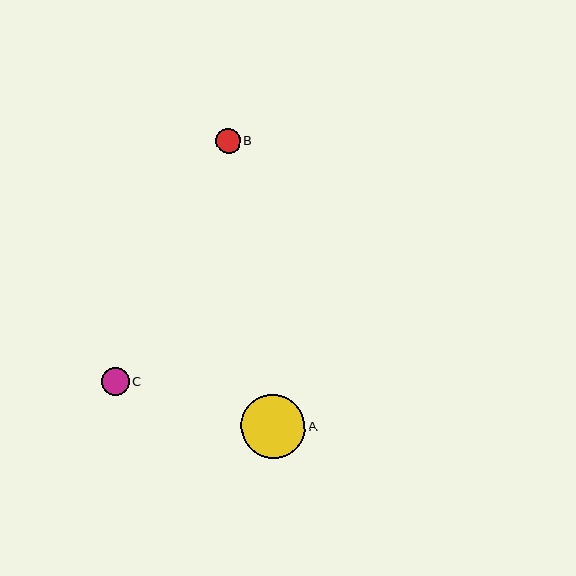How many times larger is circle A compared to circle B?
Circle A is approximately 2.5 times the size of circle B.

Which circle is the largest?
Circle A is the largest with a size of approximately 64 pixels.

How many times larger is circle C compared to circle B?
Circle C is approximately 1.1 times the size of circle B.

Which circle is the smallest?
Circle B is the smallest with a size of approximately 25 pixels.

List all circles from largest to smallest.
From largest to smallest: A, C, B.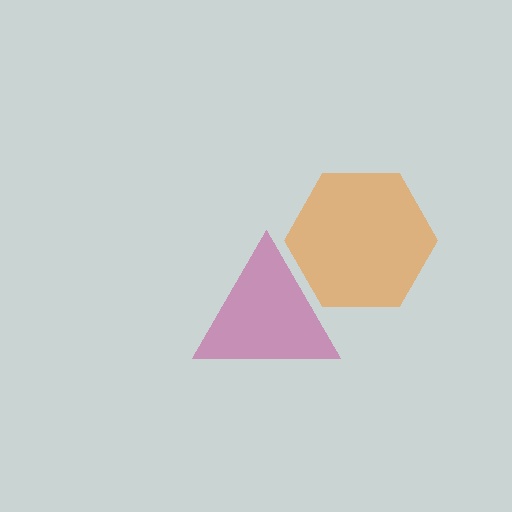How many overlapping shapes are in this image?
There are 2 overlapping shapes in the image.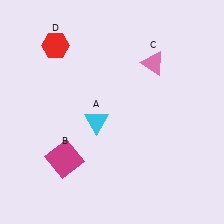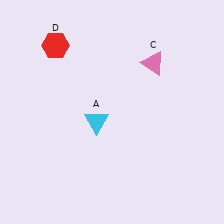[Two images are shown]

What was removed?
The magenta square (B) was removed in Image 2.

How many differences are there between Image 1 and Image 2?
There is 1 difference between the two images.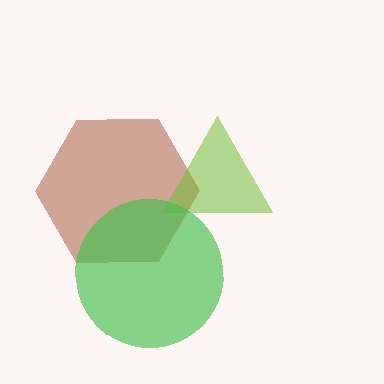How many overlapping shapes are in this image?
There are 3 overlapping shapes in the image.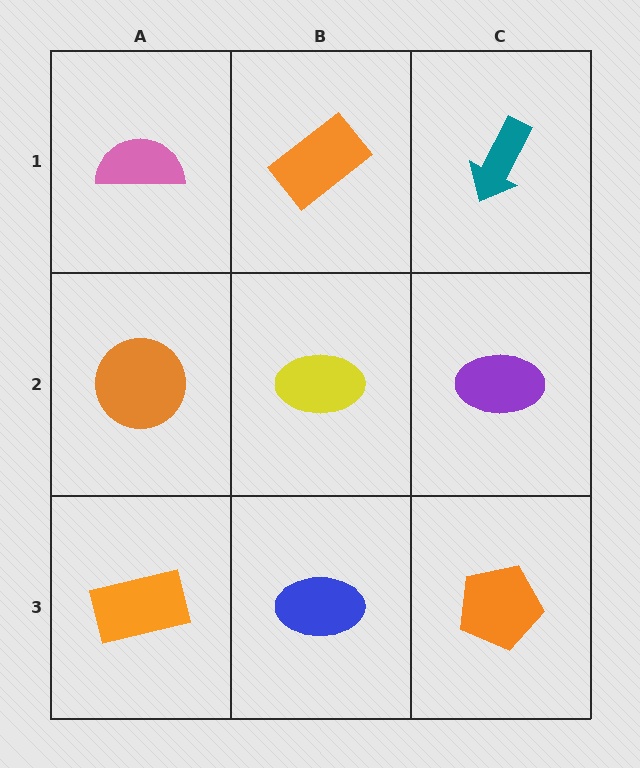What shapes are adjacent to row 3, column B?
A yellow ellipse (row 2, column B), an orange rectangle (row 3, column A), an orange pentagon (row 3, column C).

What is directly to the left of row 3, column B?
An orange rectangle.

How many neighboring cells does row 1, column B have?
3.